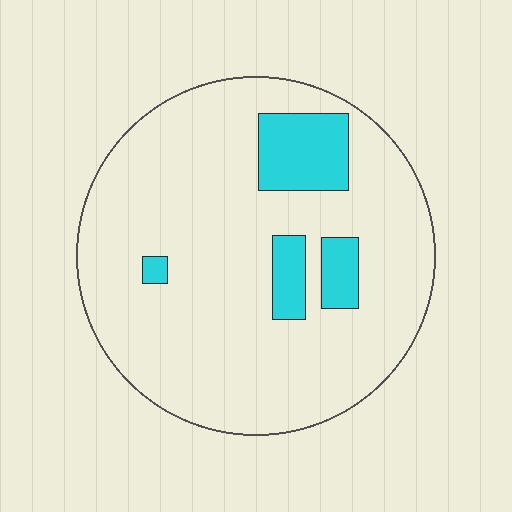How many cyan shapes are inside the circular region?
4.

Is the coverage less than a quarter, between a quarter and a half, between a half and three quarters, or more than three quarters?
Less than a quarter.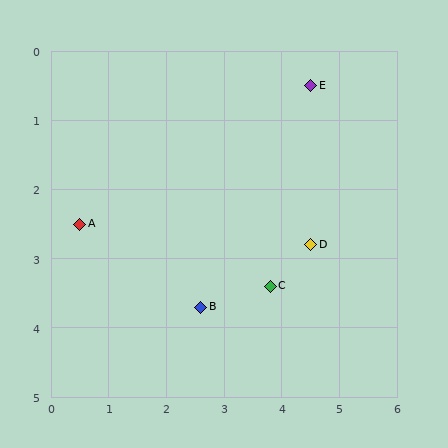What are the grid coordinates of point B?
Point B is at approximately (2.6, 3.7).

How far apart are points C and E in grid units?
Points C and E are about 3.0 grid units apart.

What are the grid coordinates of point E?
Point E is at approximately (4.5, 0.5).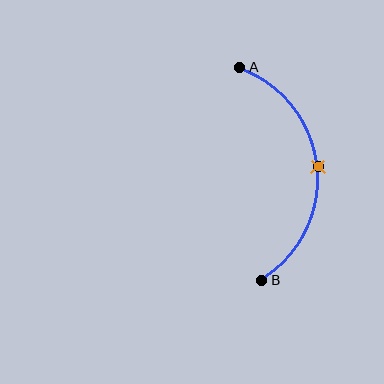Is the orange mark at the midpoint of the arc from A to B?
Yes. The orange mark lies on the arc at equal arc-length from both A and B — it is the arc midpoint.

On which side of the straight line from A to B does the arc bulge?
The arc bulges to the right of the straight line connecting A and B.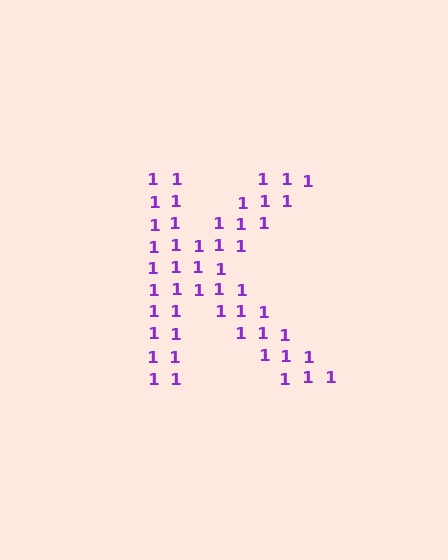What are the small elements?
The small elements are digit 1's.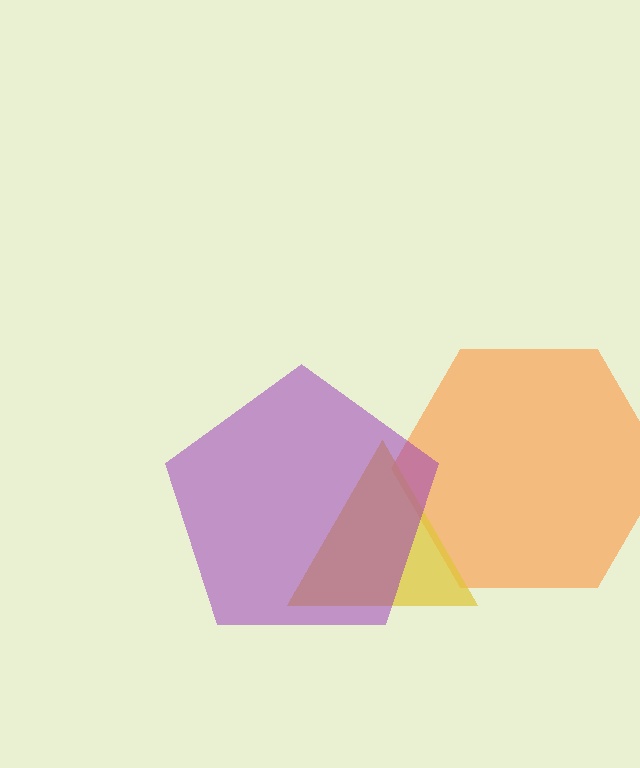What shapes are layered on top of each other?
The layered shapes are: an orange hexagon, a yellow triangle, a purple pentagon.